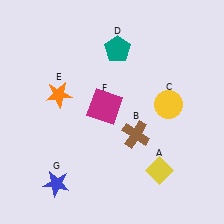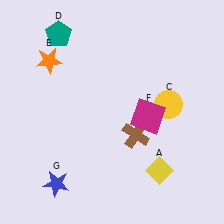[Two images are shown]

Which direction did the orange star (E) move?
The orange star (E) moved up.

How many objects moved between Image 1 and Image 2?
3 objects moved between the two images.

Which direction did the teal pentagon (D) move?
The teal pentagon (D) moved left.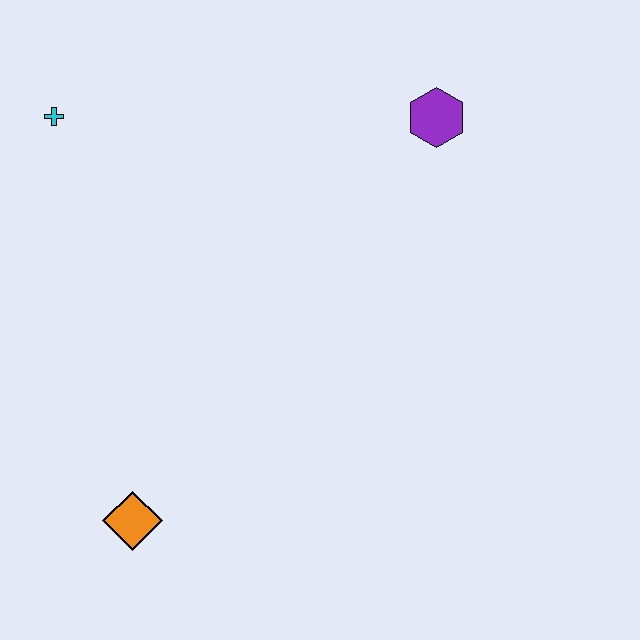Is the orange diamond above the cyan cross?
No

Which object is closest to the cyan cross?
The purple hexagon is closest to the cyan cross.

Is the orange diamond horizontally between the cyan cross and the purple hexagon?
Yes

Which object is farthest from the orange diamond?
The purple hexagon is farthest from the orange diamond.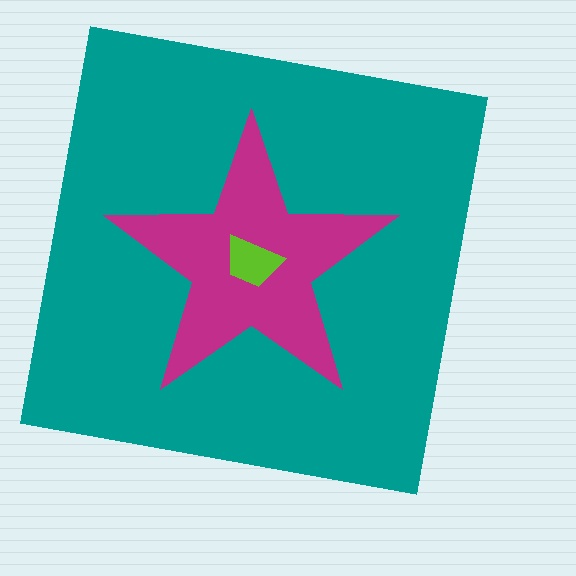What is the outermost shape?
The teal square.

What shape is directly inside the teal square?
The magenta star.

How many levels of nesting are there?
3.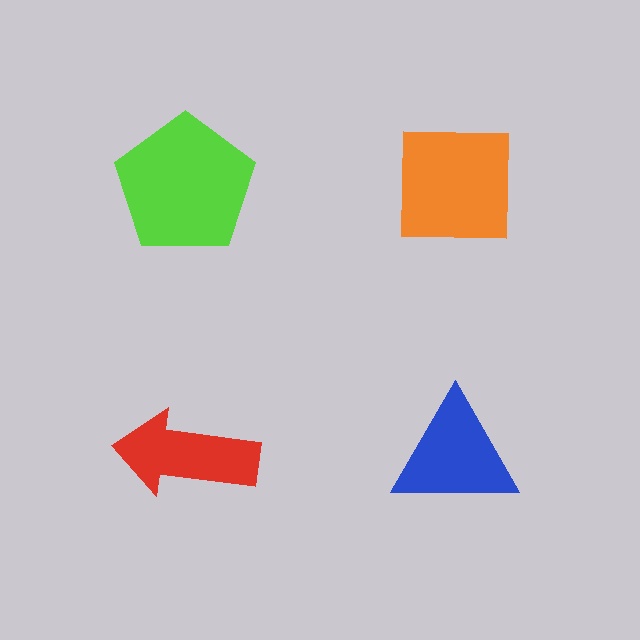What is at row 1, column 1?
A lime pentagon.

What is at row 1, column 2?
An orange square.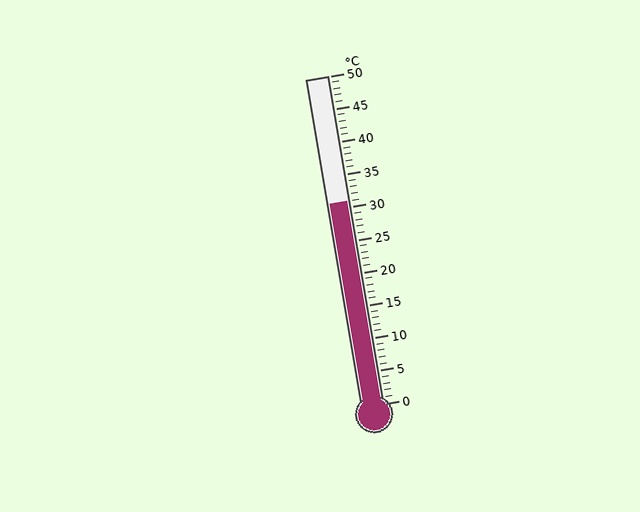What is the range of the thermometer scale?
The thermometer scale ranges from 0°C to 50°C.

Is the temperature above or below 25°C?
The temperature is above 25°C.